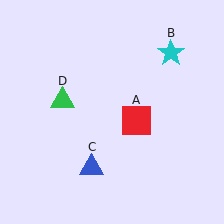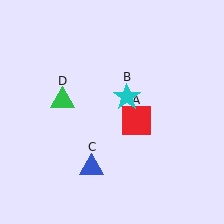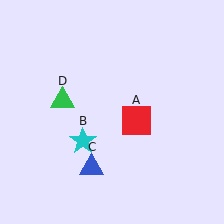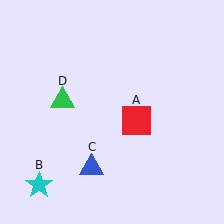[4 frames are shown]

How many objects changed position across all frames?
1 object changed position: cyan star (object B).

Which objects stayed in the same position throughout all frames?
Red square (object A) and blue triangle (object C) and green triangle (object D) remained stationary.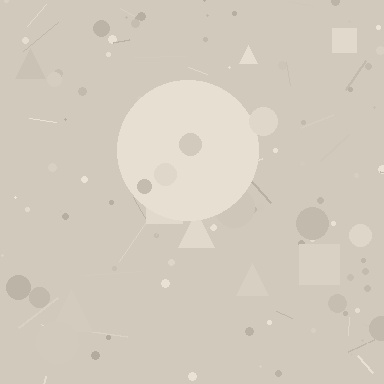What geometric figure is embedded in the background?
A circle is embedded in the background.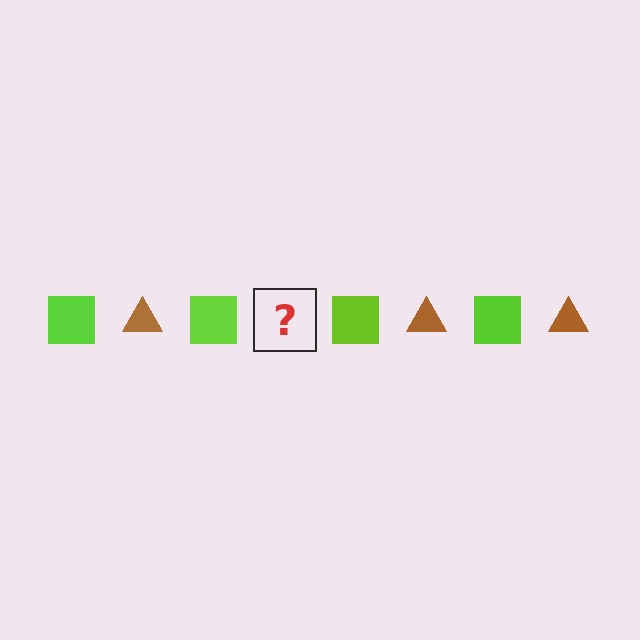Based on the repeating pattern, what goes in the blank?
The blank should be a brown triangle.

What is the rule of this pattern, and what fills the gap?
The rule is that the pattern alternates between lime square and brown triangle. The gap should be filled with a brown triangle.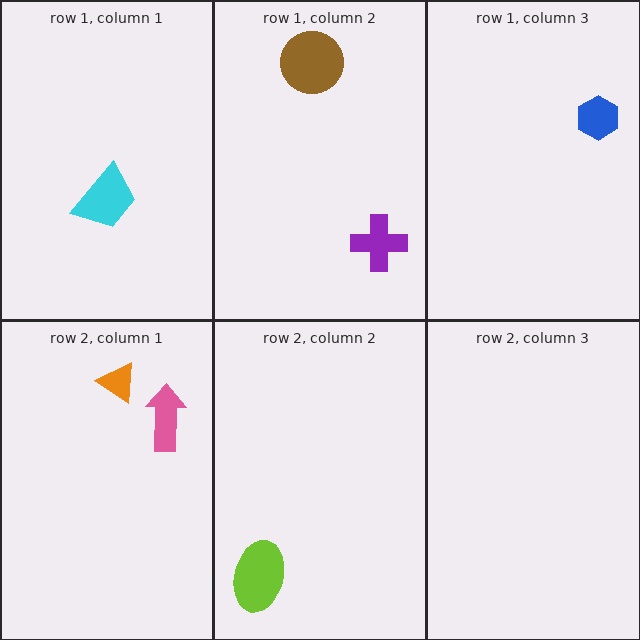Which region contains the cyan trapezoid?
The row 1, column 1 region.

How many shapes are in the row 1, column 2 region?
2.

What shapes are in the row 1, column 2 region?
The purple cross, the brown circle.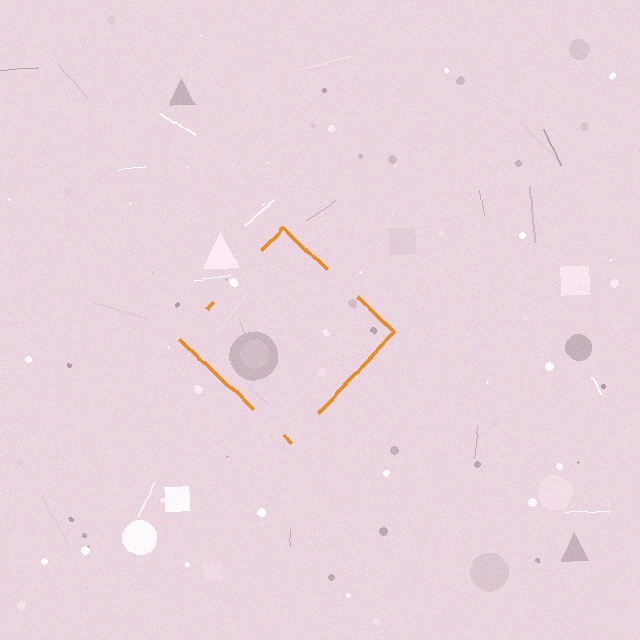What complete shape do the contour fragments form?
The contour fragments form a diamond.